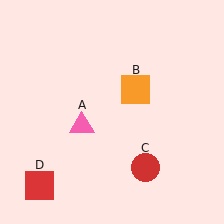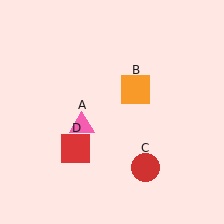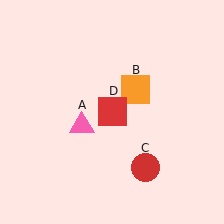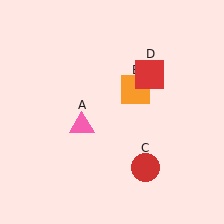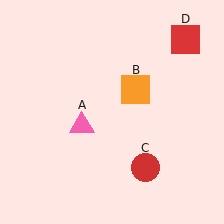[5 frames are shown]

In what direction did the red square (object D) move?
The red square (object D) moved up and to the right.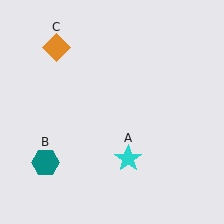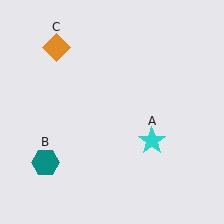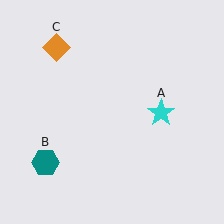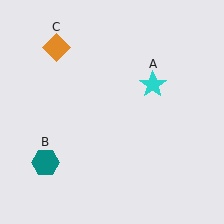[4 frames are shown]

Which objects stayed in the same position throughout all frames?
Teal hexagon (object B) and orange diamond (object C) remained stationary.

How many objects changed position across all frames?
1 object changed position: cyan star (object A).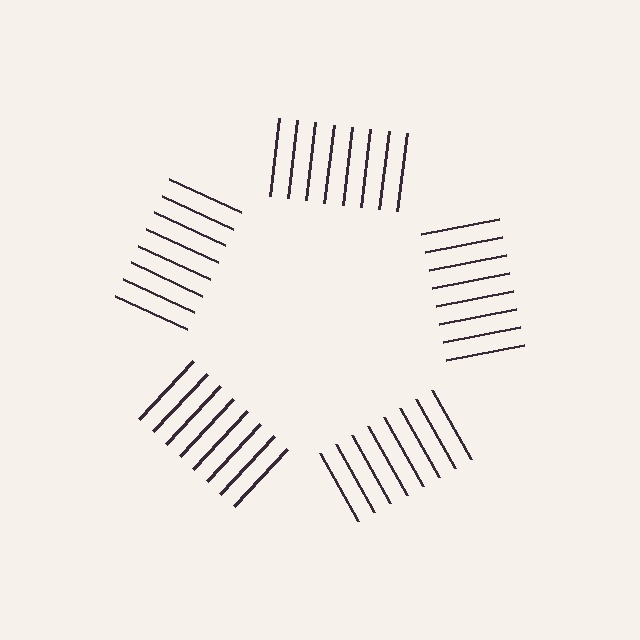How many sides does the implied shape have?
5 sides — the line-ends trace a pentagon.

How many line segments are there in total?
40 — 8 along each of the 5 edges.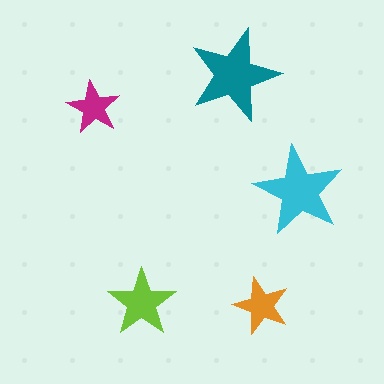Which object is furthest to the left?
The magenta star is leftmost.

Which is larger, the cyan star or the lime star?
The cyan one.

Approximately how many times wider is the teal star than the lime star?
About 1.5 times wider.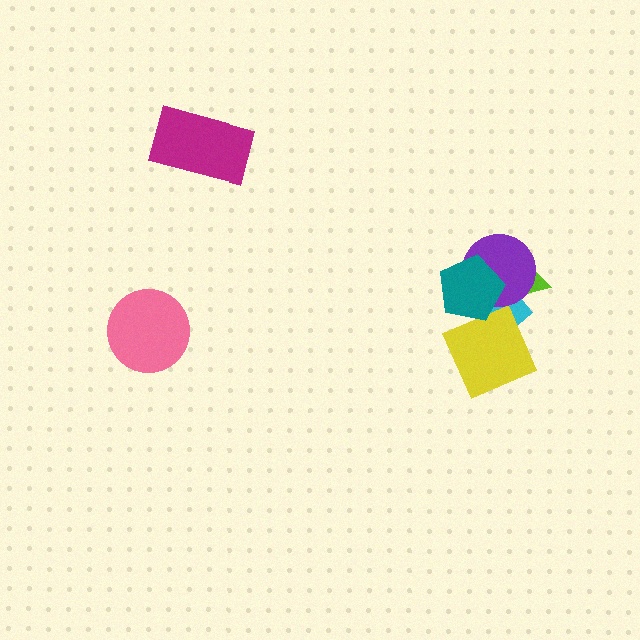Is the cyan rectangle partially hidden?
Yes, it is partially covered by another shape.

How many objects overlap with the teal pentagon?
2 objects overlap with the teal pentagon.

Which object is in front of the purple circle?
The teal pentagon is in front of the purple circle.